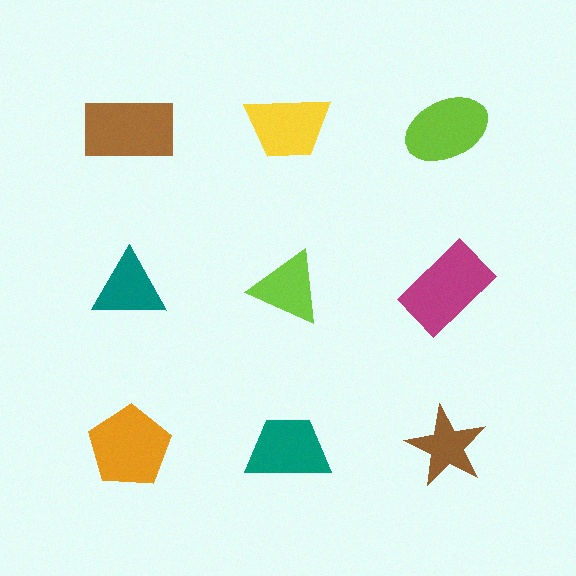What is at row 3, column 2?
A teal trapezoid.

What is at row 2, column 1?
A teal triangle.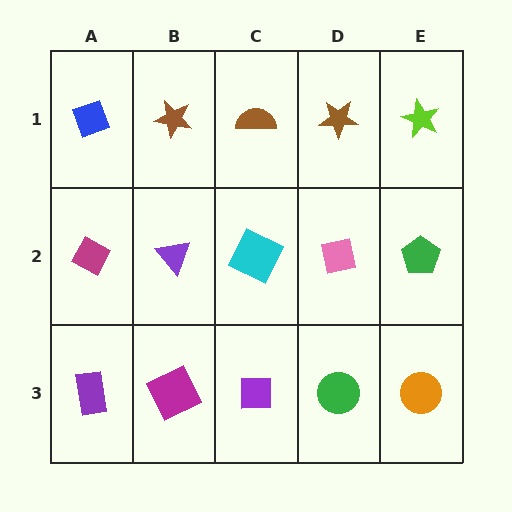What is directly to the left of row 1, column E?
A brown star.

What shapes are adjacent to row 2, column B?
A brown star (row 1, column B), a magenta square (row 3, column B), a magenta diamond (row 2, column A), a cyan square (row 2, column C).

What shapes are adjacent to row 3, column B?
A purple triangle (row 2, column B), a purple rectangle (row 3, column A), a purple square (row 3, column C).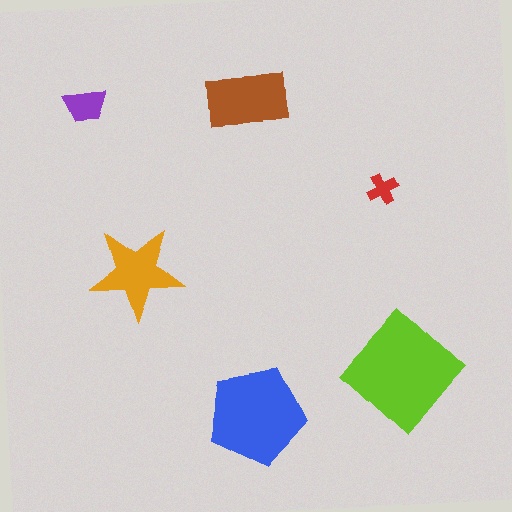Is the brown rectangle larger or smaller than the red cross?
Larger.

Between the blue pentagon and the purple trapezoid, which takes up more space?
The blue pentagon.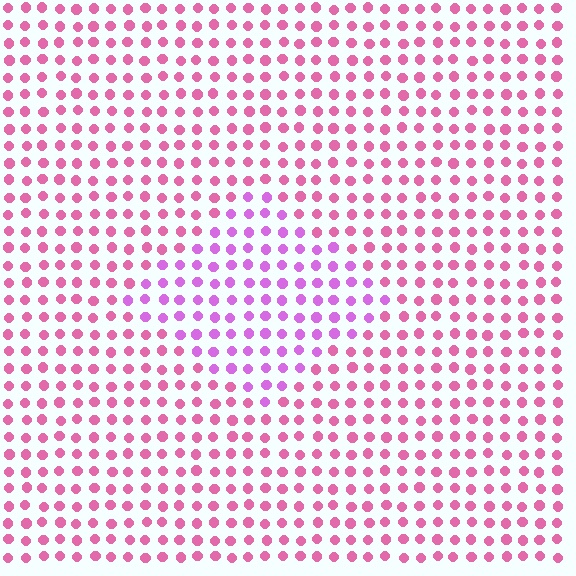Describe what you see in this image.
The image is filled with small pink elements in a uniform arrangement. A diamond-shaped region is visible where the elements are tinted to a slightly different hue, forming a subtle color boundary.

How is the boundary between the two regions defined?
The boundary is defined purely by a slight shift in hue (about 35 degrees). Spacing, size, and orientation are identical on both sides.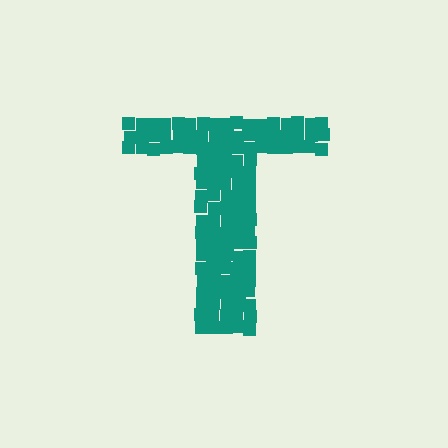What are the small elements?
The small elements are squares.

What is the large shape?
The large shape is the letter T.